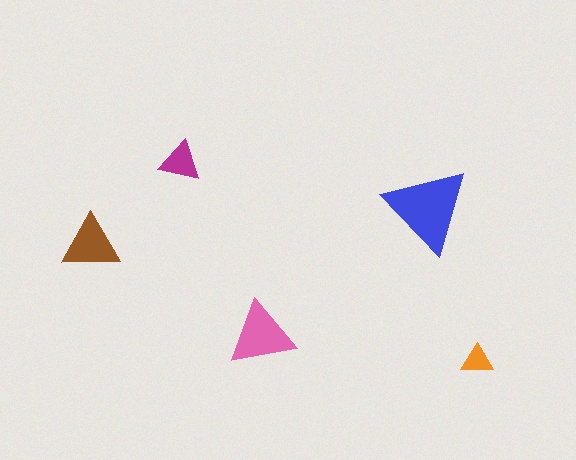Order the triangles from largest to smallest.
the blue one, the pink one, the brown one, the magenta one, the orange one.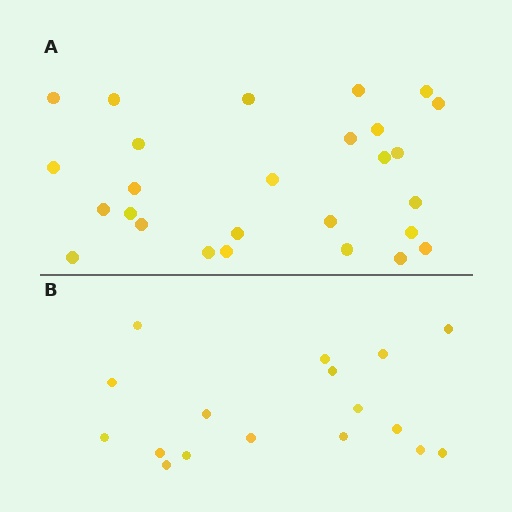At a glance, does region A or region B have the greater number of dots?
Region A (the top region) has more dots.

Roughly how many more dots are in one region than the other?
Region A has roughly 10 or so more dots than region B.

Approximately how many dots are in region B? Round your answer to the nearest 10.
About 20 dots. (The exact count is 17, which rounds to 20.)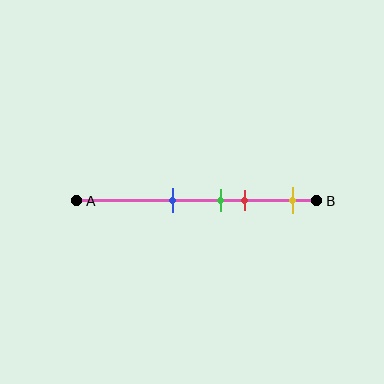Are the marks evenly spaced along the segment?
No, the marks are not evenly spaced.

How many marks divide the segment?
There are 4 marks dividing the segment.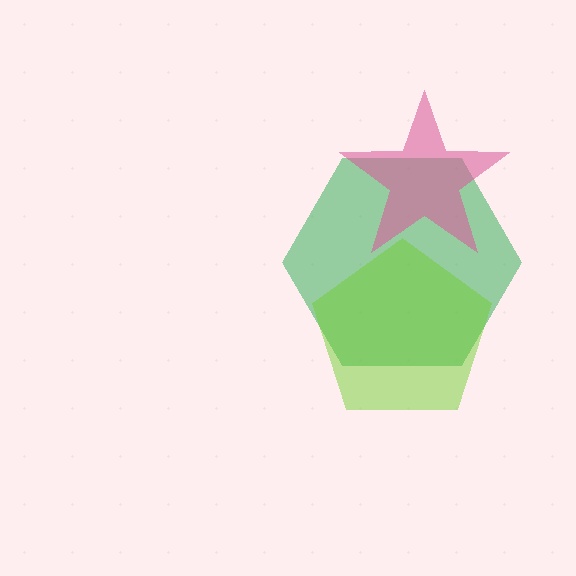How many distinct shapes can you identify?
There are 3 distinct shapes: a green hexagon, a lime pentagon, a pink star.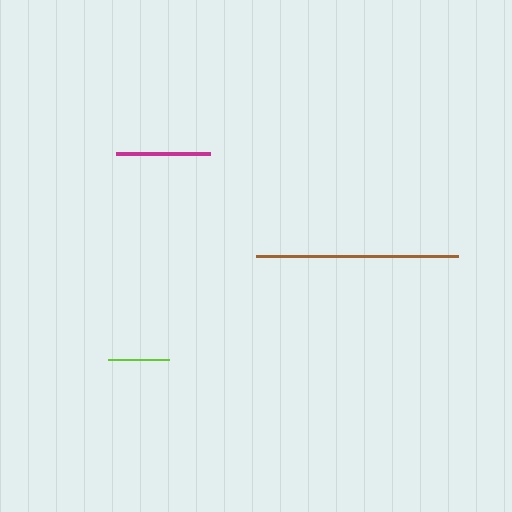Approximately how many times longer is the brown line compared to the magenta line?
The brown line is approximately 2.2 times the length of the magenta line.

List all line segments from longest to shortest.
From longest to shortest: brown, magenta, lime.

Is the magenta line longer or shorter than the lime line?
The magenta line is longer than the lime line.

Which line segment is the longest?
The brown line is the longest at approximately 201 pixels.